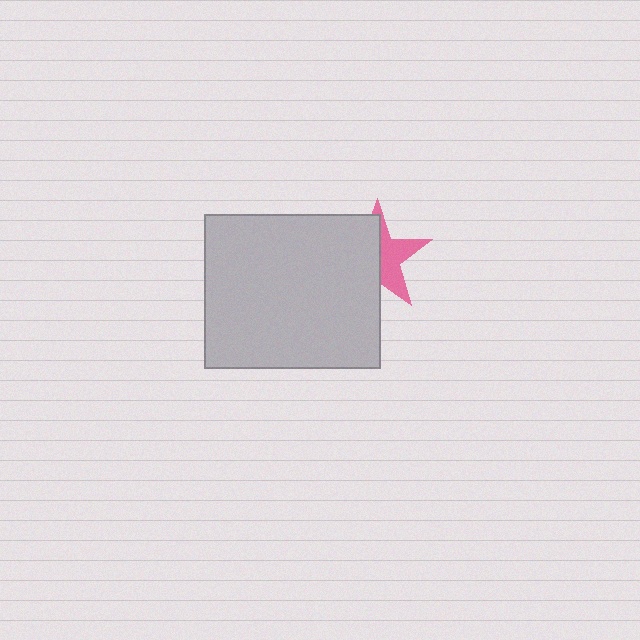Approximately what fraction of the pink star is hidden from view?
Roughly 56% of the pink star is hidden behind the light gray rectangle.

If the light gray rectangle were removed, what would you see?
You would see the complete pink star.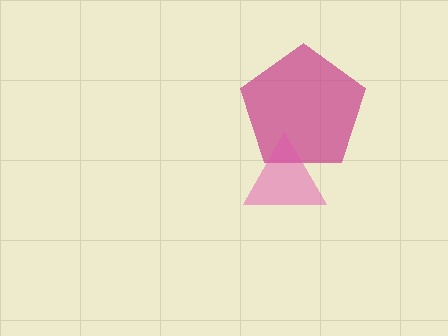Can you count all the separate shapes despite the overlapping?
Yes, there are 2 separate shapes.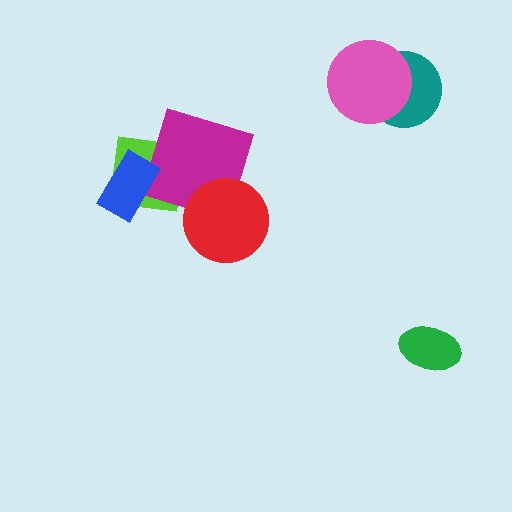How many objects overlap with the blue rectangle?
1 object overlaps with the blue rectangle.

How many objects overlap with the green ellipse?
0 objects overlap with the green ellipse.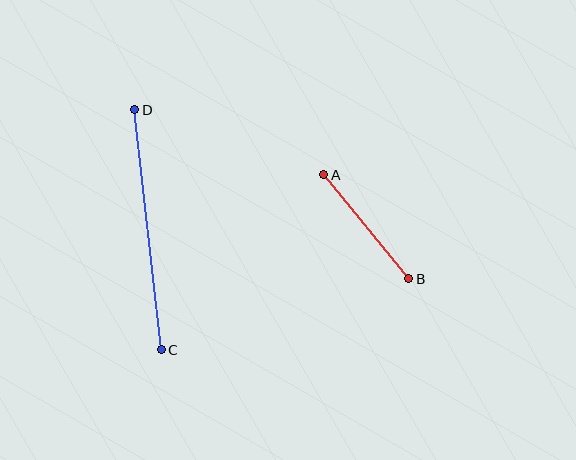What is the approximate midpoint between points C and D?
The midpoint is at approximately (148, 230) pixels.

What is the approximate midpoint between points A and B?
The midpoint is at approximately (366, 227) pixels.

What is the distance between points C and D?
The distance is approximately 242 pixels.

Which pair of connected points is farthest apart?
Points C and D are farthest apart.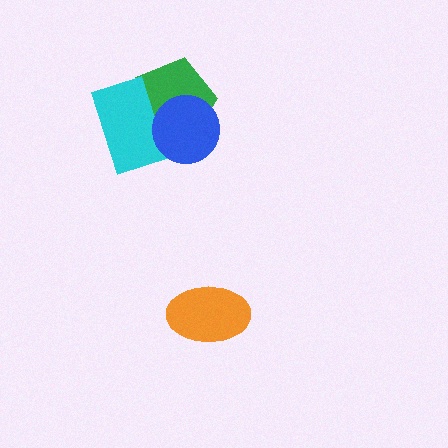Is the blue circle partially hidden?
No, no other shape covers it.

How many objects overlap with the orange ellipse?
0 objects overlap with the orange ellipse.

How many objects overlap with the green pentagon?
2 objects overlap with the green pentagon.